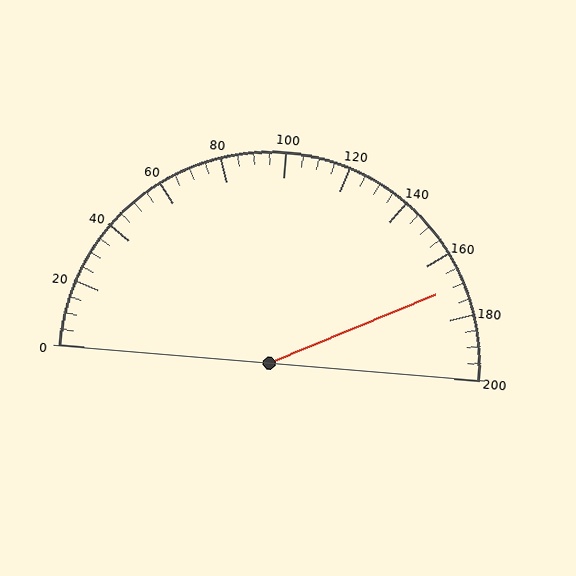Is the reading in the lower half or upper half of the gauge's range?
The reading is in the upper half of the range (0 to 200).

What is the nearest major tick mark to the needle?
The nearest major tick mark is 160.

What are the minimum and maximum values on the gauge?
The gauge ranges from 0 to 200.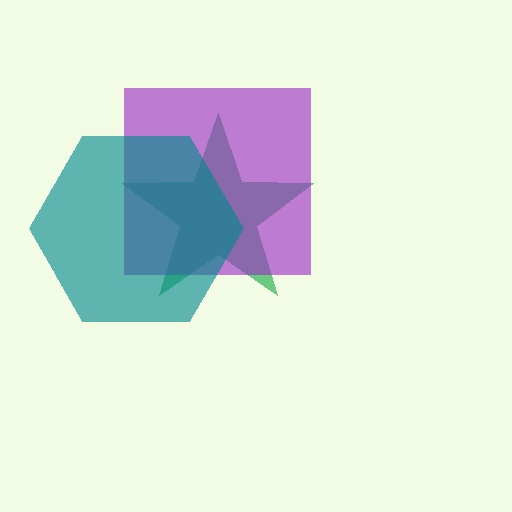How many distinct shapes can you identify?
There are 3 distinct shapes: a green star, a purple square, a teal hexagon.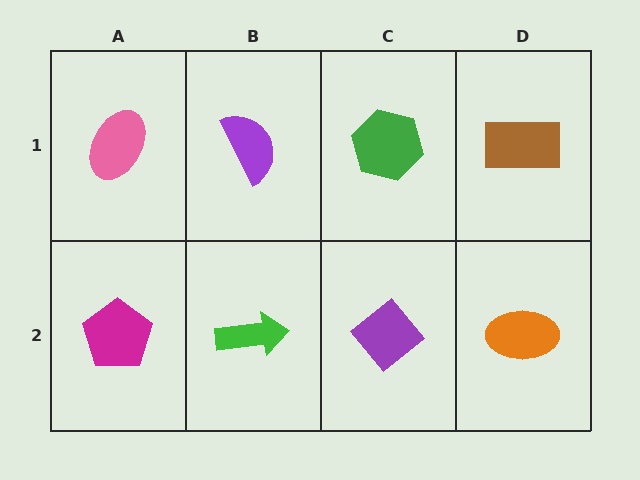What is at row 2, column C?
A purple diamond.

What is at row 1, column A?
A pink ellipse.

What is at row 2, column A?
A magenta pentagon.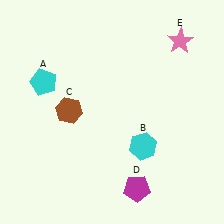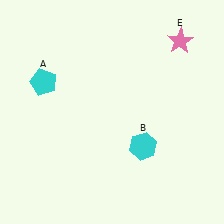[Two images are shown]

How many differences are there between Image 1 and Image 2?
There are 2 differences between the two images.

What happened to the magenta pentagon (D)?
The magenta pentagon (D) was removed in Image 2. It was in the bottom-right area of Image 1.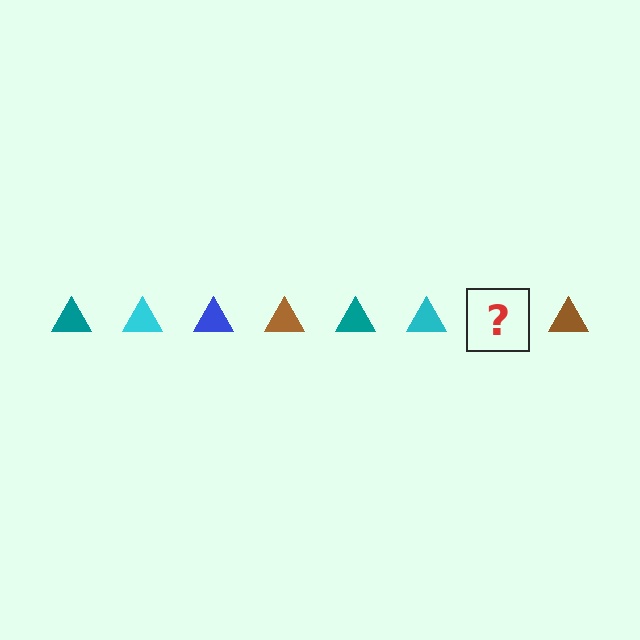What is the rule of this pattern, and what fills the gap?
The rule is that the pattern cycles through teal, cyan, blue, brown triangles. The gap should be filled with a blue triangle.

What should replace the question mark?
The question mark should be replaced with a blue triangle.